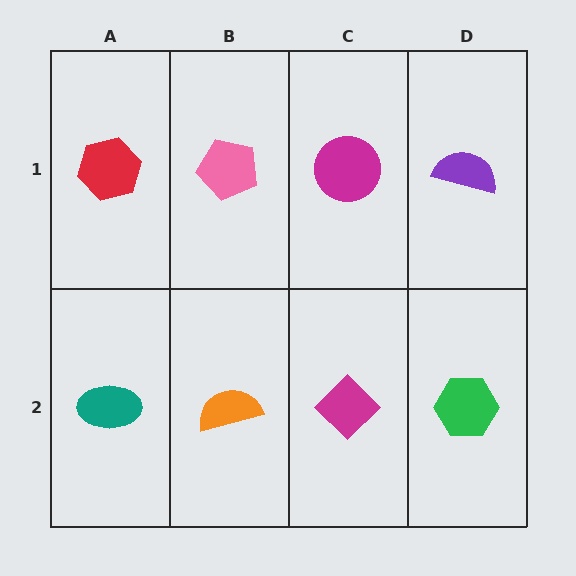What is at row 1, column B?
A pink pentagon.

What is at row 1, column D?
A purple semicircle.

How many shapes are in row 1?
4 shapes.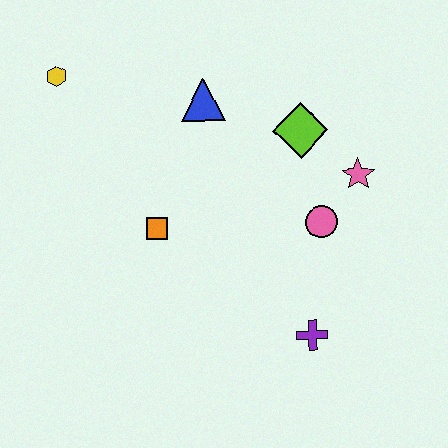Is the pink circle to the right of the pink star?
No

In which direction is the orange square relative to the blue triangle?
The orange square is below the blue triangle.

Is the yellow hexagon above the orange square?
Yes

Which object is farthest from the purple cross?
The yellow hexagon is farthest from the purple cross.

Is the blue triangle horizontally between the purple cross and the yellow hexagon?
Yes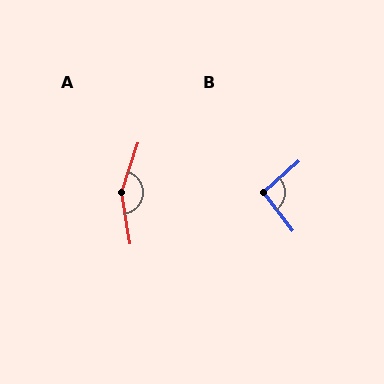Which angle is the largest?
A, at approximately 152 degrees.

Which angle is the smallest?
B, at approximately 94 degrees.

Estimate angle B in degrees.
Approximately 94 degrees.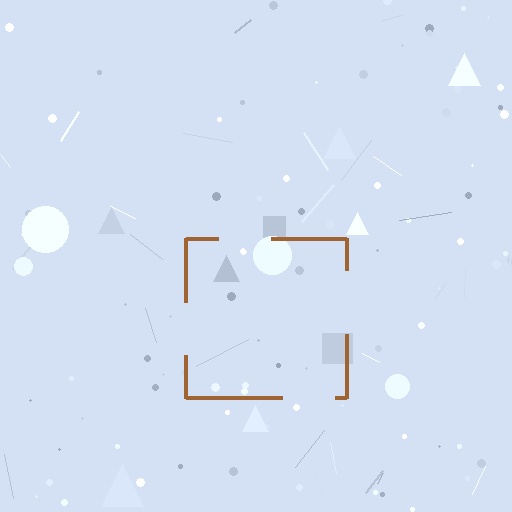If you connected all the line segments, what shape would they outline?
They would outline a square.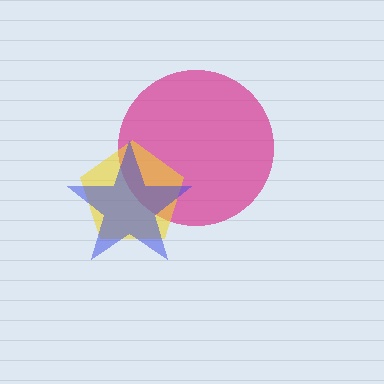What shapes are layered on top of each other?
The layered shapes are: a magenta circle, a yellow pentagon, a blue star.